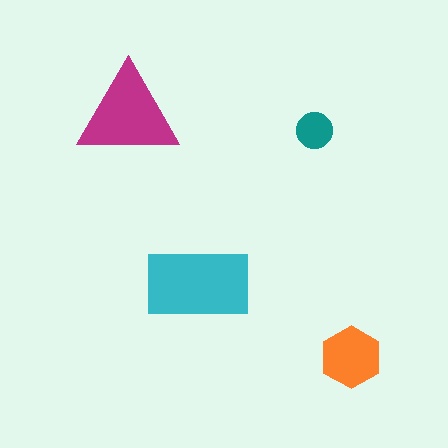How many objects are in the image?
There are 4 objects in the image.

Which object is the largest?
The cyan rectangle.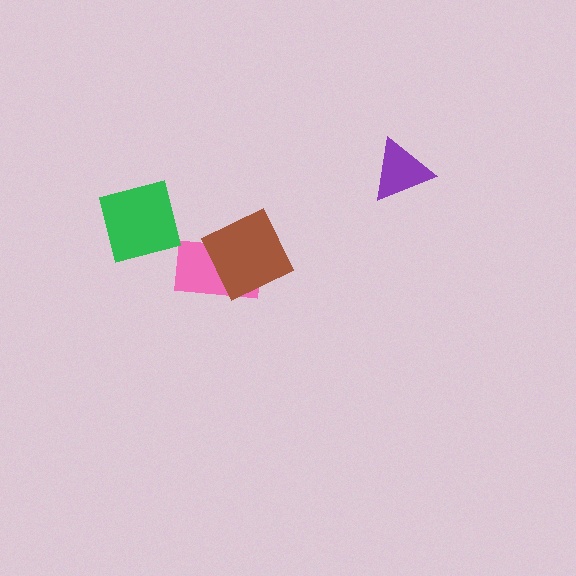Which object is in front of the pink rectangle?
The brown diamond is in front of the pink rectangle.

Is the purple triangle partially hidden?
No, no other shape covers it.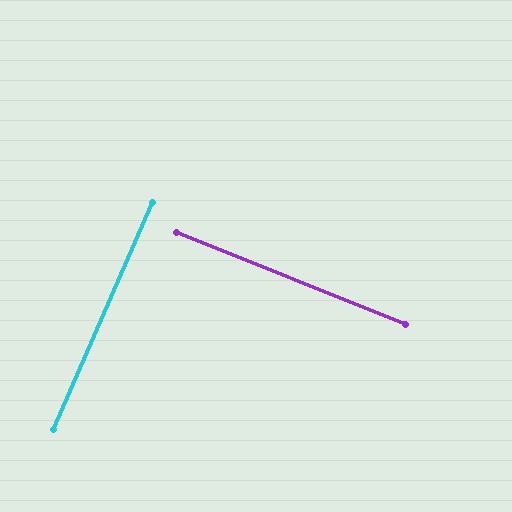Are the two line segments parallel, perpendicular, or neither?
Perpendicular — they meet at approximately 88°.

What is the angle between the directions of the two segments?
Approximately 88 degrees.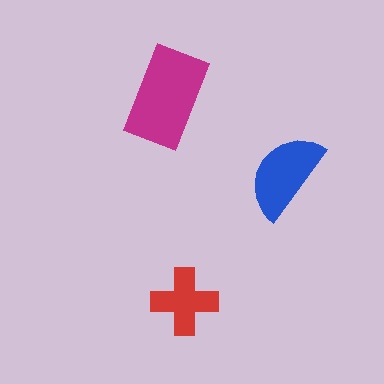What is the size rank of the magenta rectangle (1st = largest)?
1st.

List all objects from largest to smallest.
The magenta rectangle, the blue semicircle, the red cross.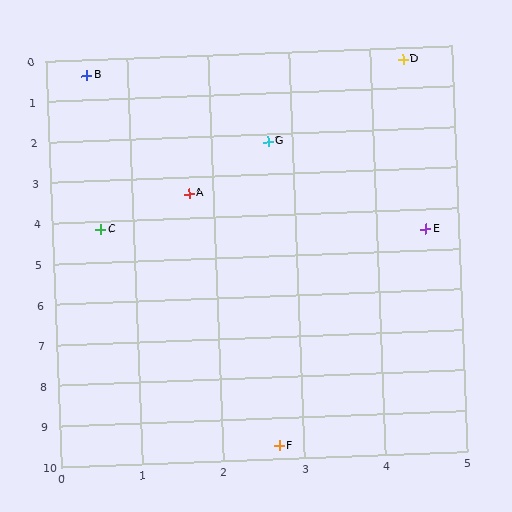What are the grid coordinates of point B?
Point B is at approximately (0.5, 0.4).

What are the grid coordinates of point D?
Point D is at approximately (4.4, 0.3).